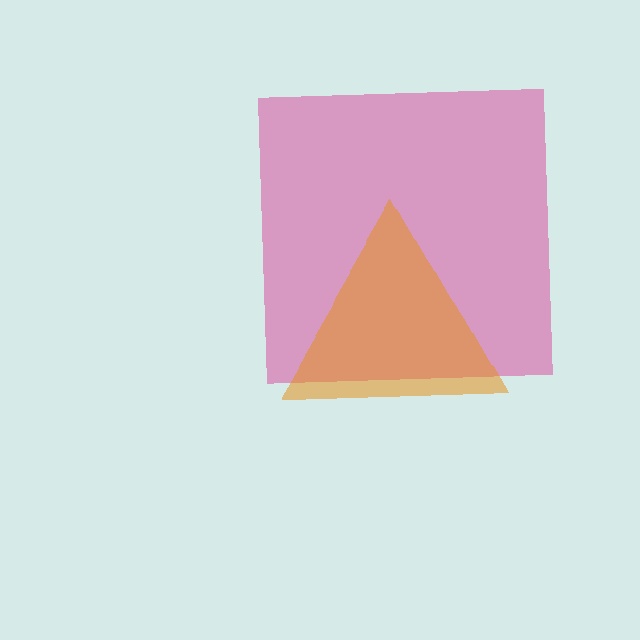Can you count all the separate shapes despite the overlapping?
Yes, there are 2 separate shapes.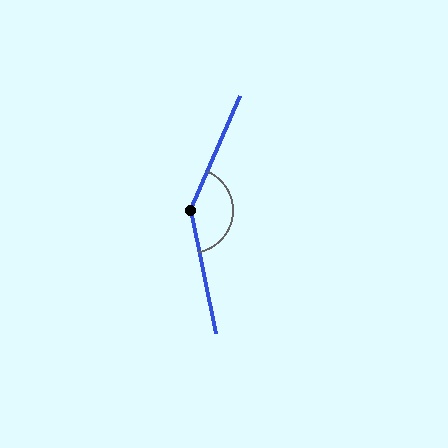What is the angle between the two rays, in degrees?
Approximately 144 degrees.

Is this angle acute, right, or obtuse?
It is obtuse.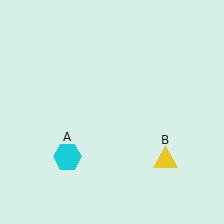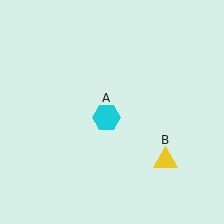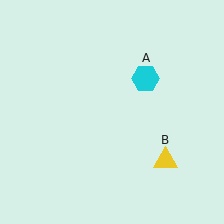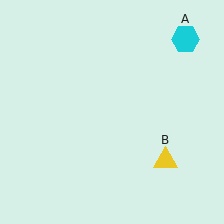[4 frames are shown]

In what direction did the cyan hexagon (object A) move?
The cyan hexagon (object A) moved up and to the right.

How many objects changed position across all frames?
1 object changed position: cyan hexagon (object A).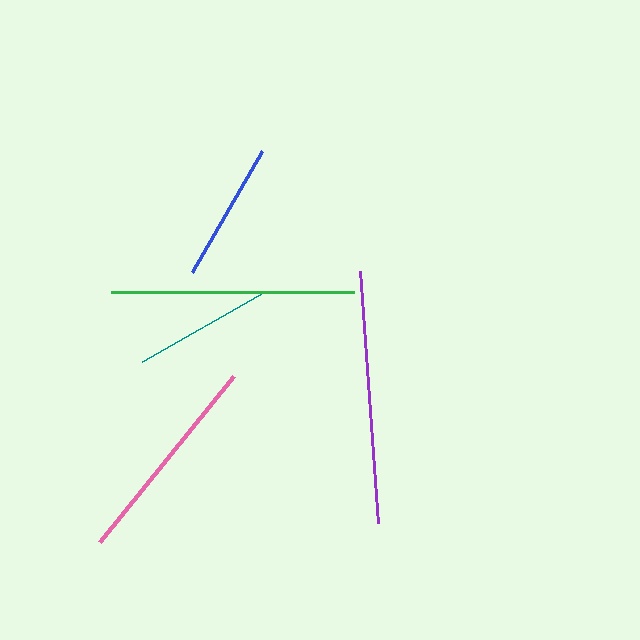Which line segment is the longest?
The purple line is the longest at approximately 253 pixels.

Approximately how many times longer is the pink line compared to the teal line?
The pink line is approximately 1.5 times the length of the teal line.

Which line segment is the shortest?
The blue line is the shortest at approximately 140 pixels.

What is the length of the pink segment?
The pink segment is approximately 213 pixels long.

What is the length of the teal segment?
The teal segment is approximately 142 pixels long.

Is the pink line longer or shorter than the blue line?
The pink line is longer than the blue line.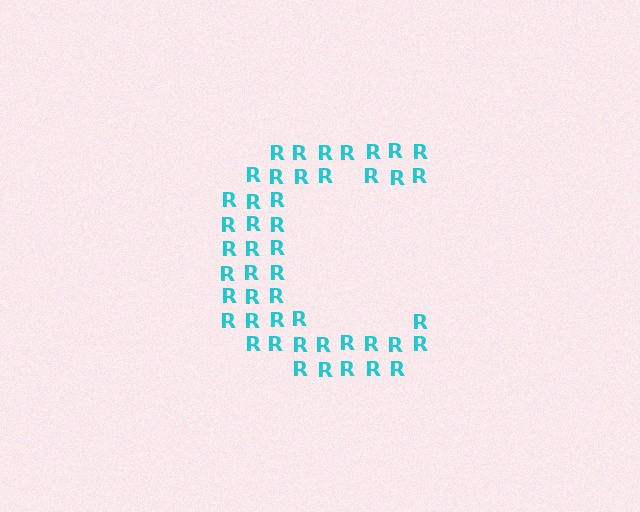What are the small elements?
The small elements are letter R's.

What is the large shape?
The large shape is the letter C.